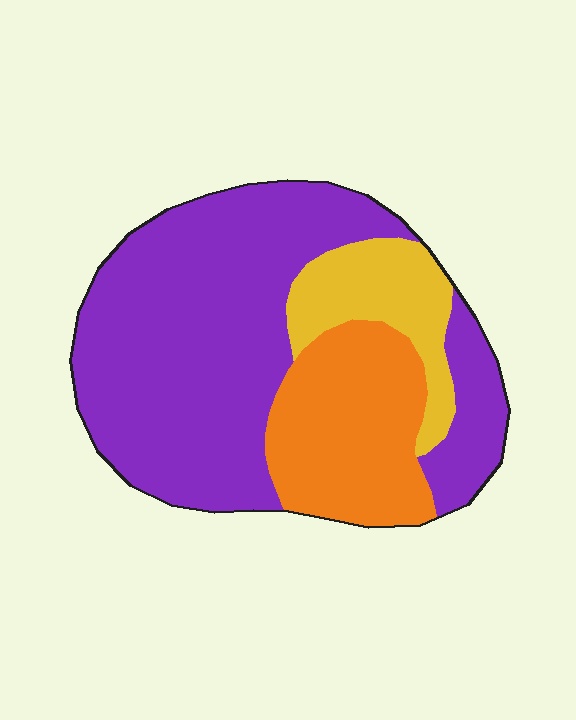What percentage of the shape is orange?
Orange takes up less than a quarter of the shape.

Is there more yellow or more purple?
Purple.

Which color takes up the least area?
Yellow, at roughly 15%.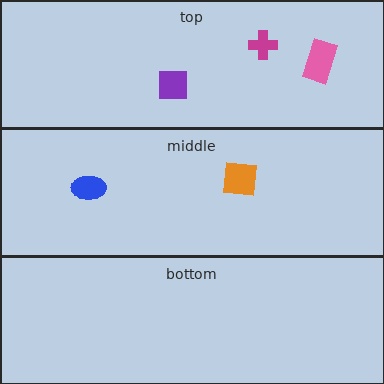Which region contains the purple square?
The top region.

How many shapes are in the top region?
3.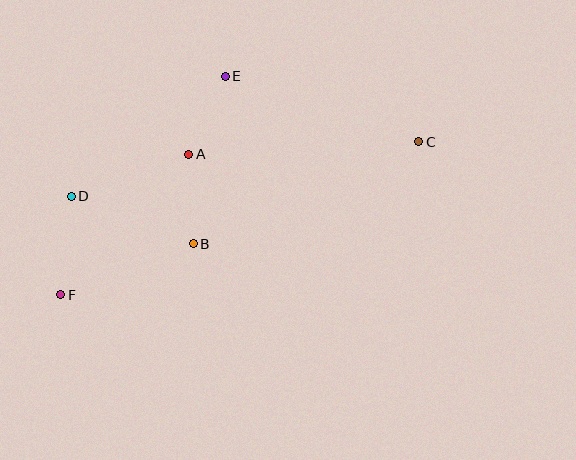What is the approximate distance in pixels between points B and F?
The distance between B and F is approximately 142 pixels.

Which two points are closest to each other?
Points A and E are closest to each other.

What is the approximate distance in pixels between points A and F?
The distance between A and F is approximately 190 pixels.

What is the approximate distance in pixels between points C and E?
The distance between C and E is approximately 204 pixels.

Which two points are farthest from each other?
Points C and F are farthest from each other.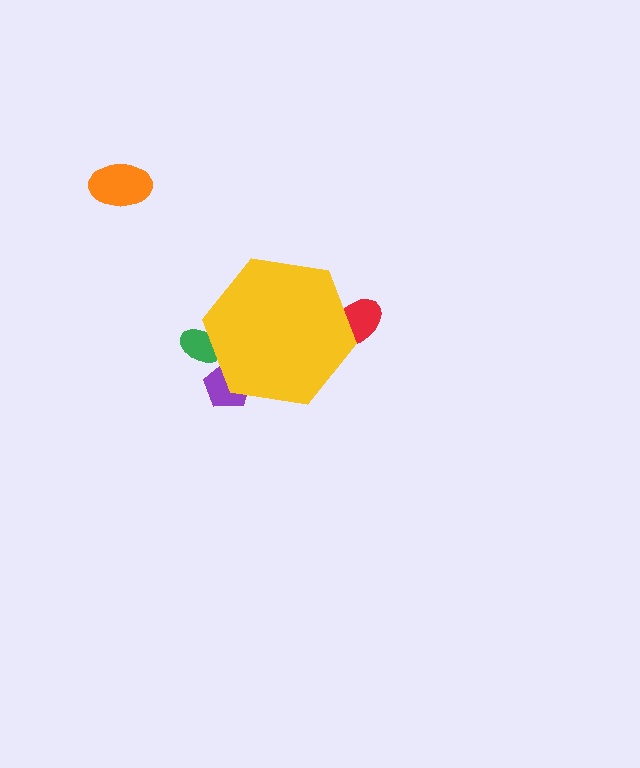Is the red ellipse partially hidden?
Yes, the red ellipse is partially hidden behind the yellow hexagon.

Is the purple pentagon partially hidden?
Yes, the purple pentagon is partially hidden behind the yellow hexagon.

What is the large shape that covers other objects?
A yellow hexagon.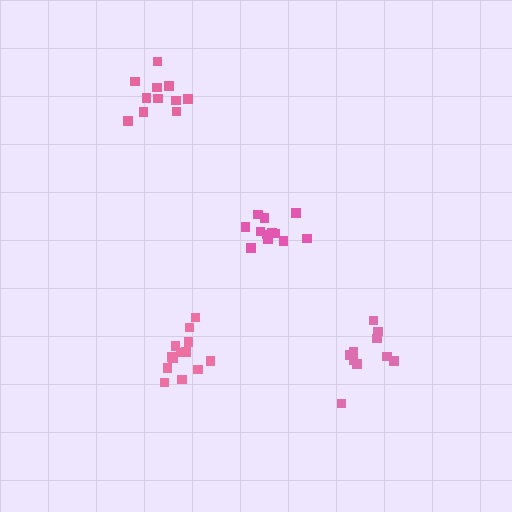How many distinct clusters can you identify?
There are 4 distinct clusters.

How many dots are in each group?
Group 1: 11 dots, Group 2: 13 dots, Group 3: 12 dots, Group 4: 10 dots (46 total).